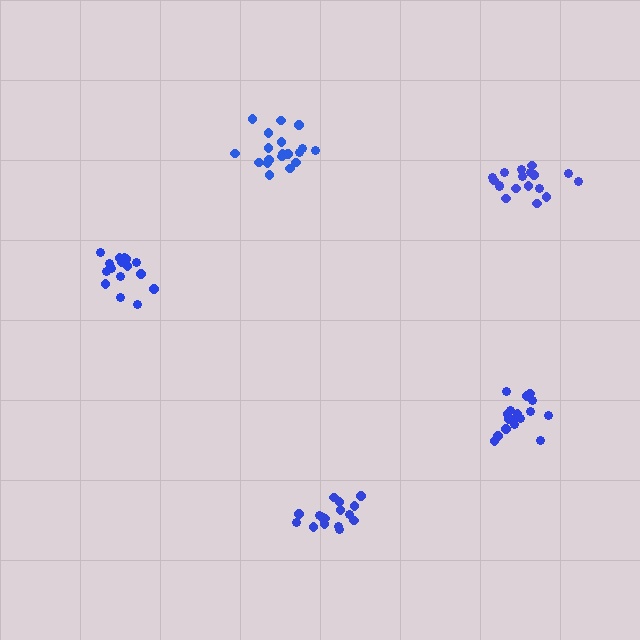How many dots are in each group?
Group 1: 16 dots, Group 2: 18 dots, Group 3: 16 dots, Group 4: 17 dots, Group 5: 19 dots (86 total).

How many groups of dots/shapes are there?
There are 5 groups.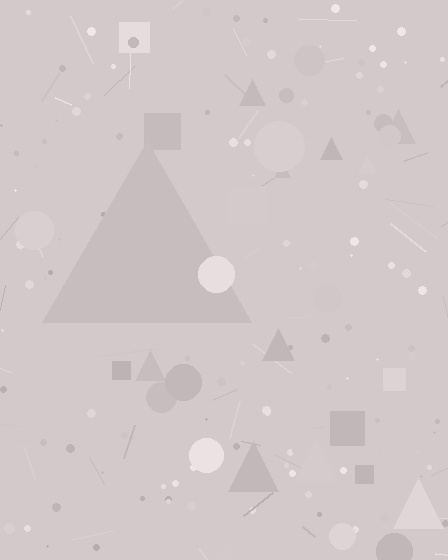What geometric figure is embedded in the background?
A triangle is embedded in the background.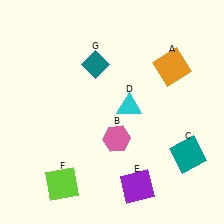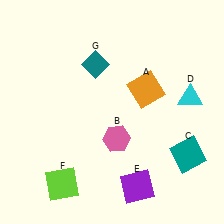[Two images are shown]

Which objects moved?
The objects that moved are: the orange square (A), the cyan triangle (D).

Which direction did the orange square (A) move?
The orange square (A) moved left.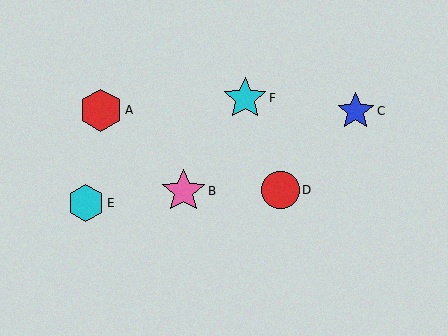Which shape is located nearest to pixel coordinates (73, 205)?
The cyan hexagon (labeled E) at (86, 203) is nearest to that location.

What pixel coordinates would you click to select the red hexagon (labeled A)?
Click at (101, 110) to select the red hexagon A.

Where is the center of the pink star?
The center of the pink star is at (183, 191).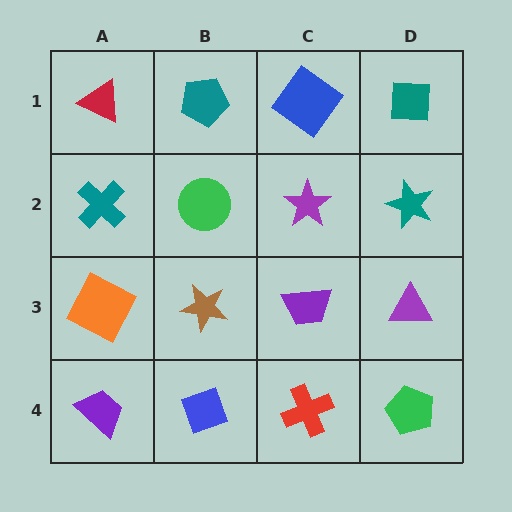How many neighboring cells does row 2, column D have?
3.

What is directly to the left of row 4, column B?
A purple trapezoid.